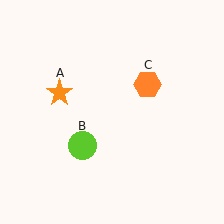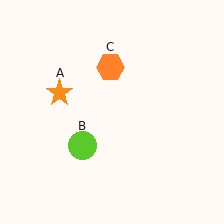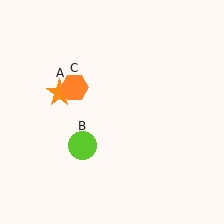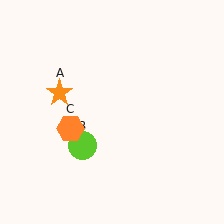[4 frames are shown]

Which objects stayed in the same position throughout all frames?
Orange star (object A) and lime circle (object B) remained stationary.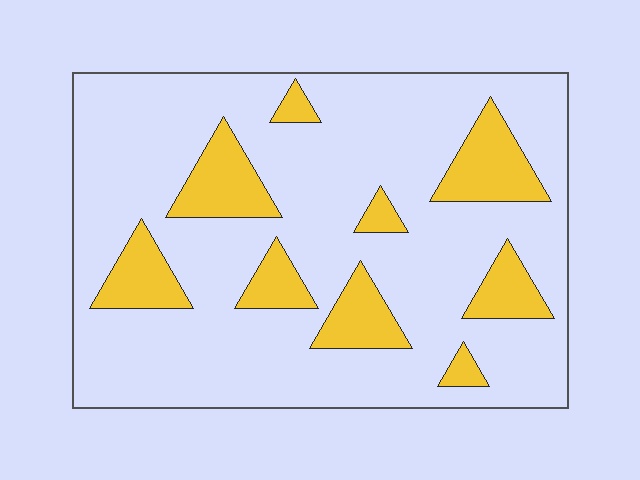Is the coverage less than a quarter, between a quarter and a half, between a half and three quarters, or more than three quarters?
Less than a quarter.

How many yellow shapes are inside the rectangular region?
9.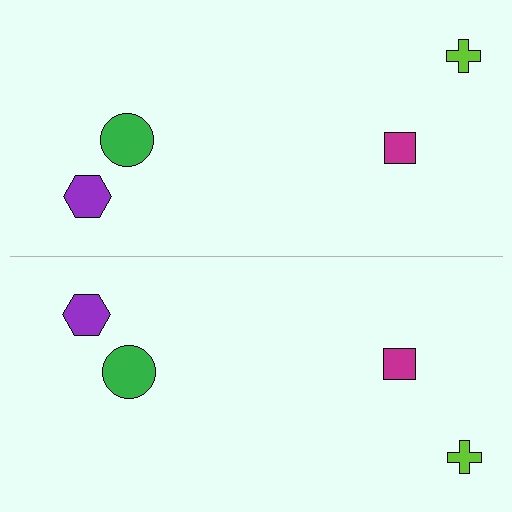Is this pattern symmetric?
Yes, this pattern has bilateral (reflection) symmetry.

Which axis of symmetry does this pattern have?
The pattern has a horizontal axis of symmetry running through the center of the image.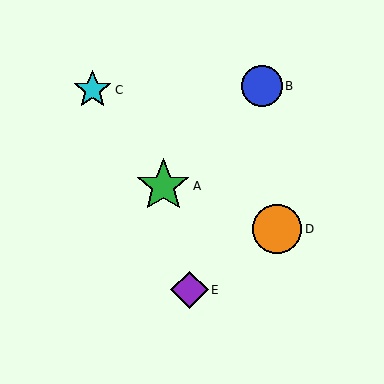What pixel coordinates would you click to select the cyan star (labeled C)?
Click at (93, 90) to select the cyan star C.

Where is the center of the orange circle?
The center of the orange circle is at (277, 229).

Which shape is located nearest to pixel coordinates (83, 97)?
The cyan star (labeled C) at (93, 90) is nearest to that location.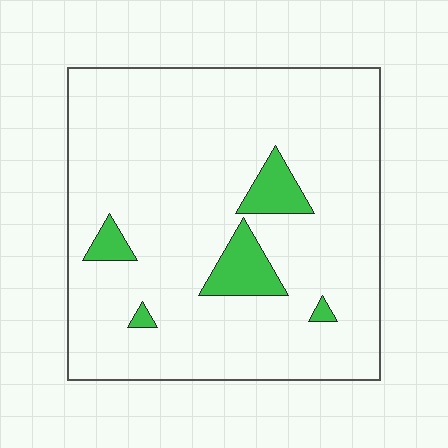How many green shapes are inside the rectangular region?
5.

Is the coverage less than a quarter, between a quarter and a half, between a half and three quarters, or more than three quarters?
Less than a quarter.